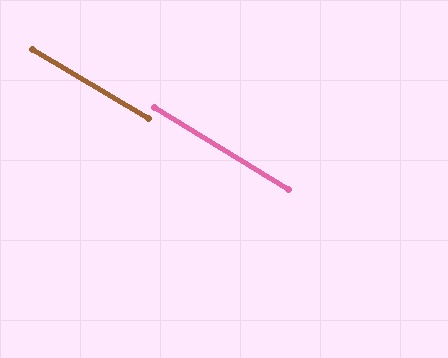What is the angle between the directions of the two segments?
Approximately 0 degrees.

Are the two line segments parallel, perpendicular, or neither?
Parallel — their directions differ by only 0.4°.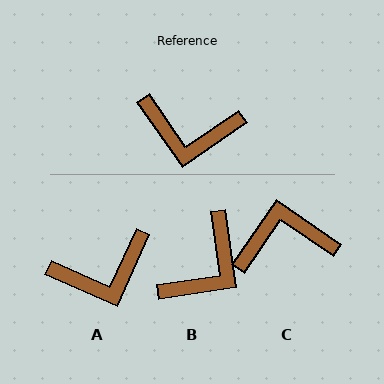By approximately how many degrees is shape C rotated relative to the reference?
Approximately 159 degrees clockwise.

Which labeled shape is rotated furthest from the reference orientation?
C, about 159 degrees away.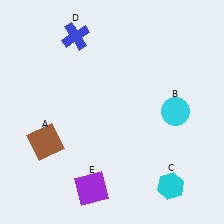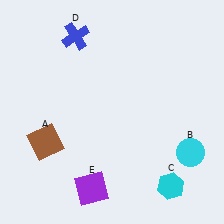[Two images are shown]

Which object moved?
The cyan circle (B) moved down.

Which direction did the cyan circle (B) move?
The cyan circle (B) moved down.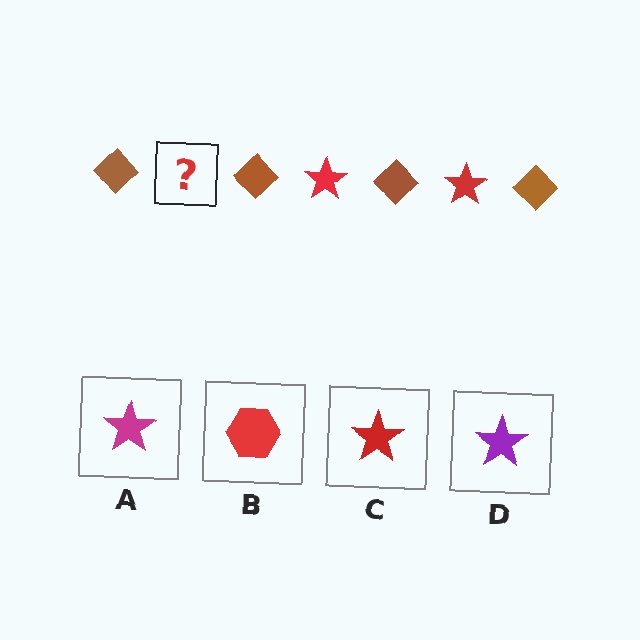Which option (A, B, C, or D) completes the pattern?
C.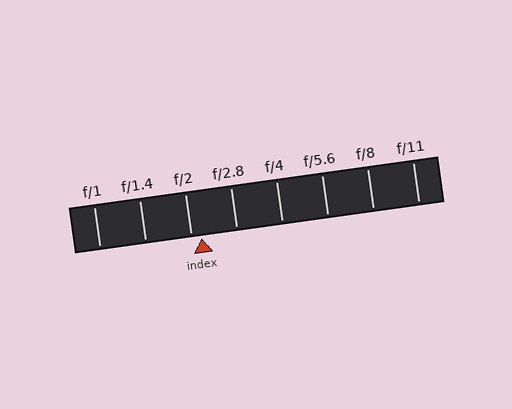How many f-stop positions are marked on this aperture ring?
There are 8 f-stop positions marked.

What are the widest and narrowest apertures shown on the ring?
The widest aperture shown is f/1 and the narrowest is f/11.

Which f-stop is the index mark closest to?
The index mark is closest to f/2.